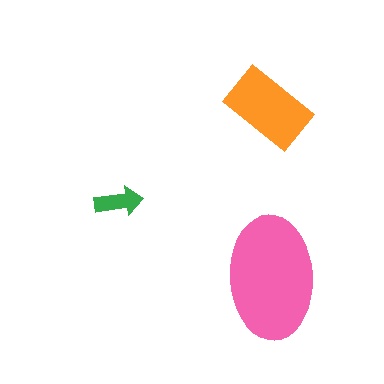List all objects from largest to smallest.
The pink ellipse, the orange rectangle, the green arrow.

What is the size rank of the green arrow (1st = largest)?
3rd.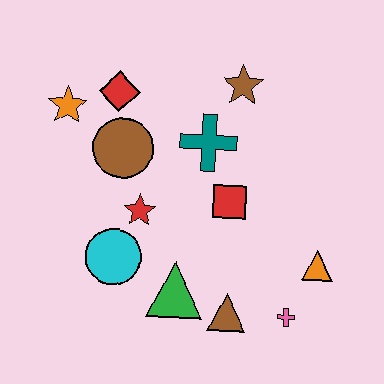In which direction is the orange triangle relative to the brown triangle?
The orange triangle is to the right of the brown triangle.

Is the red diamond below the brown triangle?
No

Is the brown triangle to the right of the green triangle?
Yes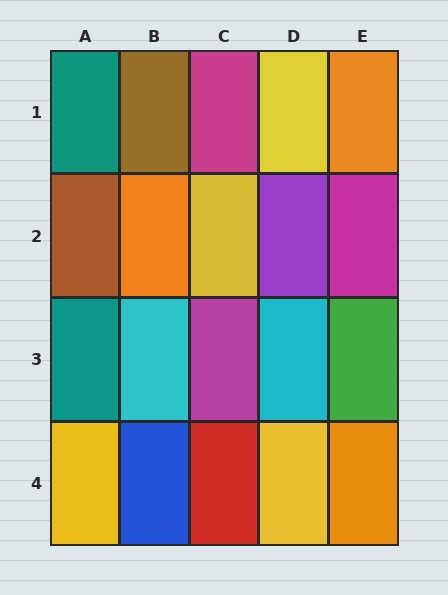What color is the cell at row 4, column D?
Yellow.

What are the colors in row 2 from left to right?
Brown, orange, yellow, purple, magenta.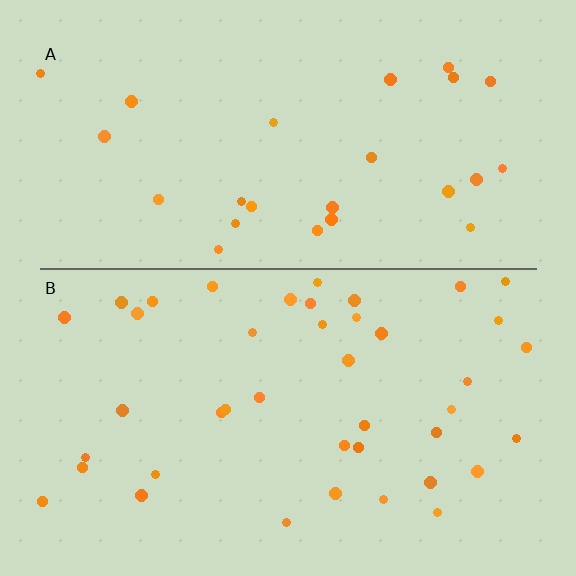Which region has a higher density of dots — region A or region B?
B (the bottom).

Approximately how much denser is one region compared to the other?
Approximately 1.6× — region B over region A.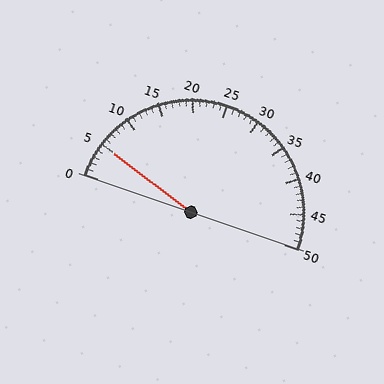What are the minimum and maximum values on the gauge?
The gauge ranges from 0 to 50.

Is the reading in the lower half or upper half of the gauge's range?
The reading is in the lower half of the range (0 to 50).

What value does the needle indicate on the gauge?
The needle indicates approximately 5.